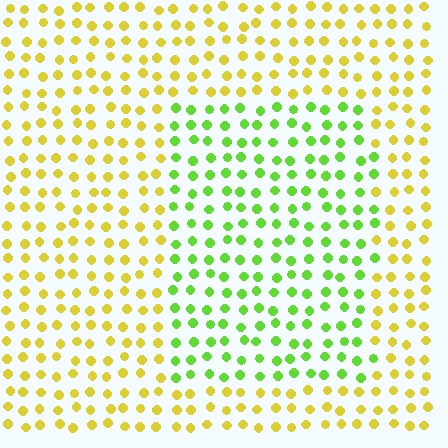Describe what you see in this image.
The image is filled with small yellow elements in a uniform arrangement. A rectangle-shaped region is visible where the elements are tinted to a slightly different hue, forming a subtle color boundary.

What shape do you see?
I see a rectangle.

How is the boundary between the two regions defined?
The boundary is defined purely by a slight shift in hue (about 48 degrees). Spacing, size, and orientation are identical on both sides.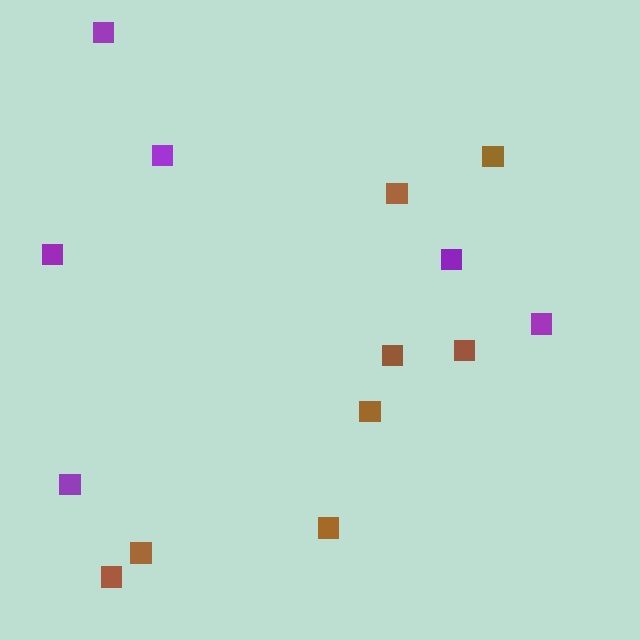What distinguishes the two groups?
There are 2 groups: one group of brown squares (8) and one group of purple squares (6).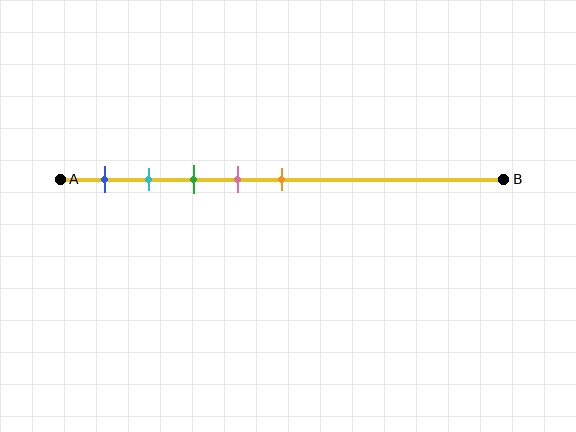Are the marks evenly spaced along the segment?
Yes, the marks are approximately evenly spaced.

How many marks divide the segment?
There are 5 marks dividing the segment.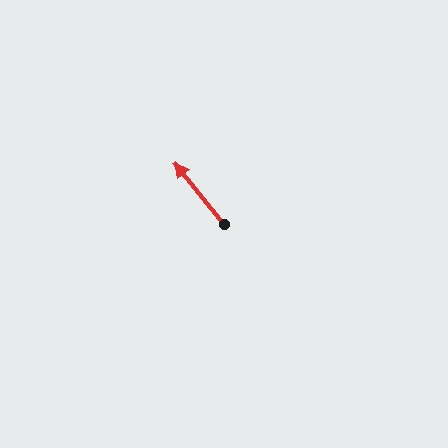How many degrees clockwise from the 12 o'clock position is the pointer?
Approximately 321 degrees.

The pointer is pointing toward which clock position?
Roughly 11 o'clock.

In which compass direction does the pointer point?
Northwest.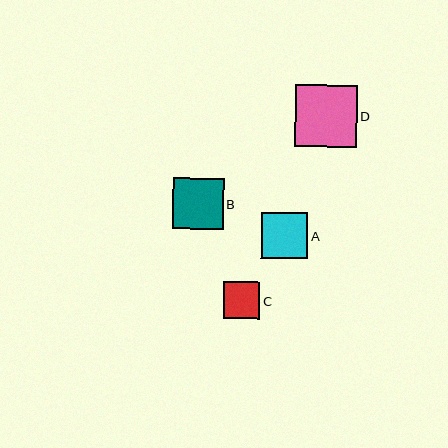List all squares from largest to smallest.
From largest to smallest: D, B, A, C.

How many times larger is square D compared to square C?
Square D is approximately 1.7 times the size of square C.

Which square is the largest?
Square D is the largest with a size of approximately 61 pixels.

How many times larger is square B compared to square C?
Square B is approximately 1.4 times the size of square C.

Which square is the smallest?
Square C is the smallest with a size of approximately 37 pixels.